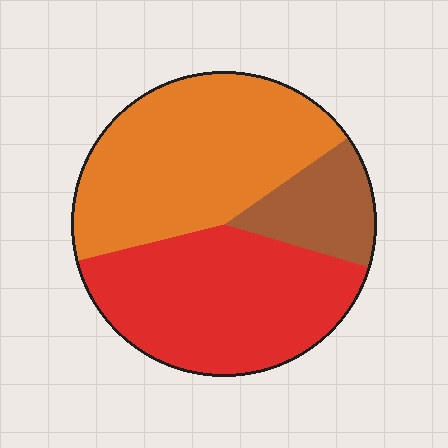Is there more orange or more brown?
Orange.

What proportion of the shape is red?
Red covers about 40% of the shape.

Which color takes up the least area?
Brown, at roughly 15%.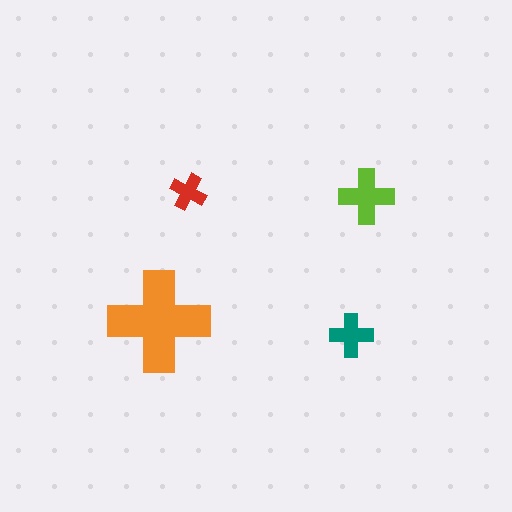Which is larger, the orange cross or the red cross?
The orange one.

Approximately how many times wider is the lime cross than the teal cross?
About 1.5 times wider.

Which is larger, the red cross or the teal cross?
The teal one.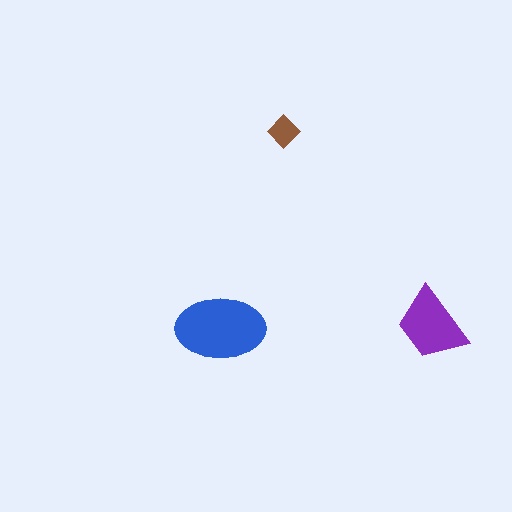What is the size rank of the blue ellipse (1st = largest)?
1st.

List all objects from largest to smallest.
The blue ellipse, the purple trapezoid, the brown diamond.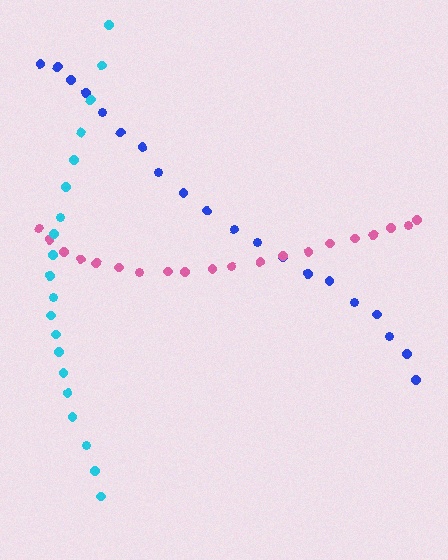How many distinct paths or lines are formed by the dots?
There are 3 distinct paths.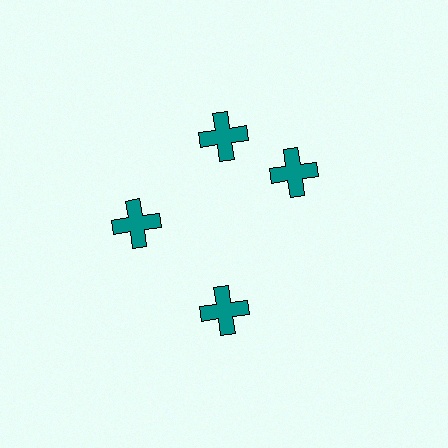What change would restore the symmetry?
The symmetry would be restored by rotating it back into even spacing with its neighbors so that all 4 crosses sit at equal angles and equal distance from the center.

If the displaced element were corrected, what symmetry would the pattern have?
It would have 4-fold rotational symmetry — the pattern would map onto itself every 90 degrees.